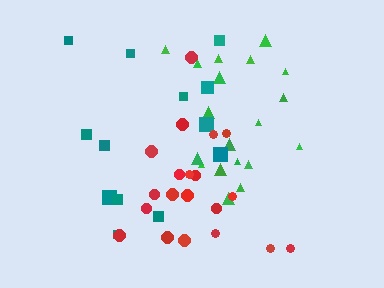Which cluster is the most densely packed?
Green.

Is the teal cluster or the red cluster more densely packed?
Red.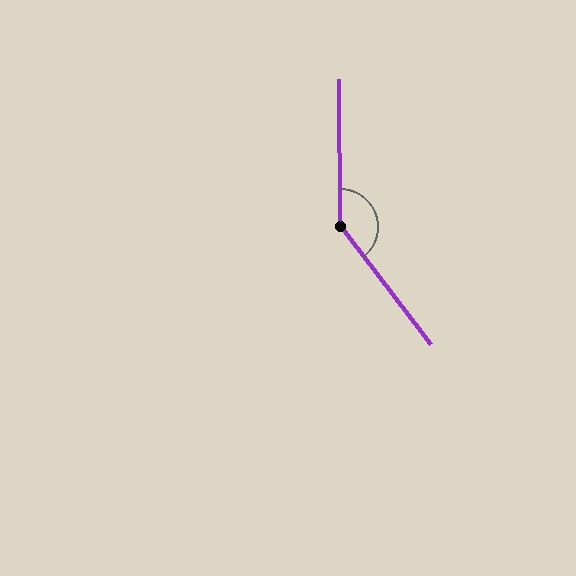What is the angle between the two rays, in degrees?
Approximately 143 degrees.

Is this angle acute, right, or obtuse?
It is obtuse.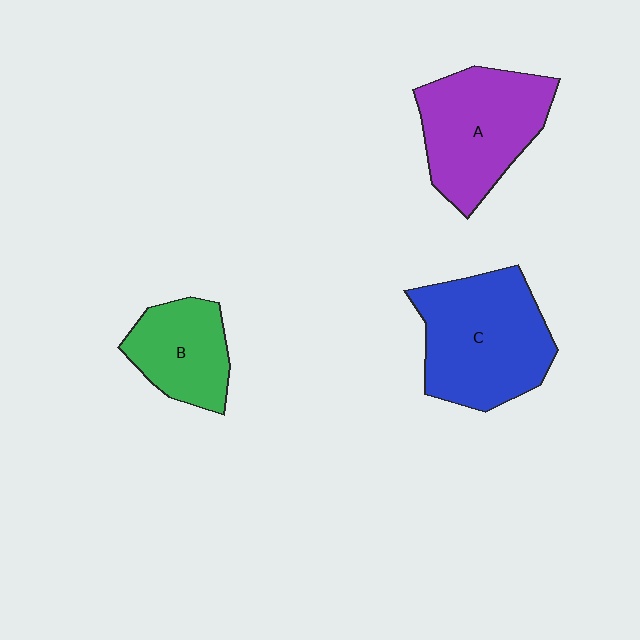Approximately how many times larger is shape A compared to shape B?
Approximately 1.5 times.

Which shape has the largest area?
Shape C (blue).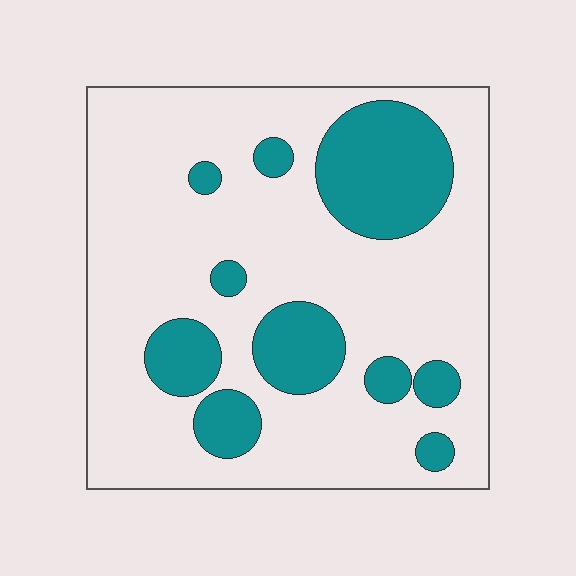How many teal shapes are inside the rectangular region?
10.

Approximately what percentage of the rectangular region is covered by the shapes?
Approximately 25%.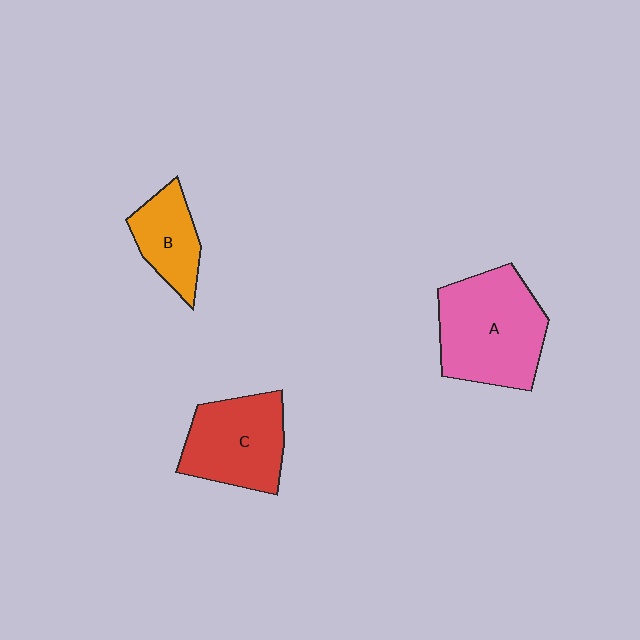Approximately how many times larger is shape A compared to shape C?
Approximately 1.3 times.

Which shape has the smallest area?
Shape B (orange).